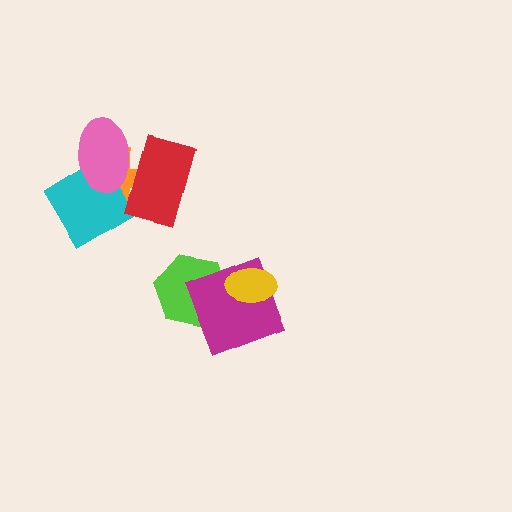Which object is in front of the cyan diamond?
The pink ellipse is in front of the cyan diamond.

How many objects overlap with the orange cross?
3 objects overlap with the orange cross.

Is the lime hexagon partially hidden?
Yes, it is partially covered by another shape.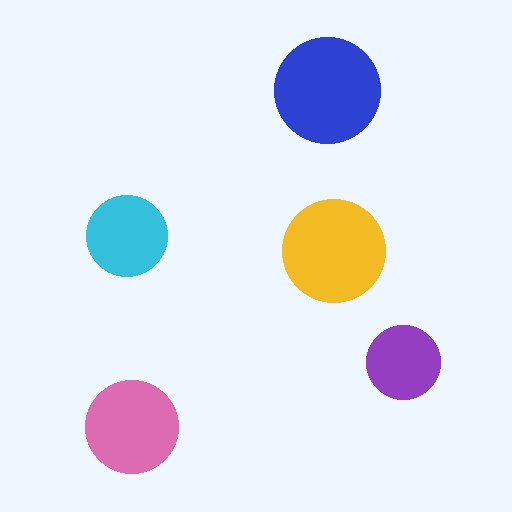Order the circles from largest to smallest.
the blue one, the yellow one, the pink one, the cyan one, the purple one.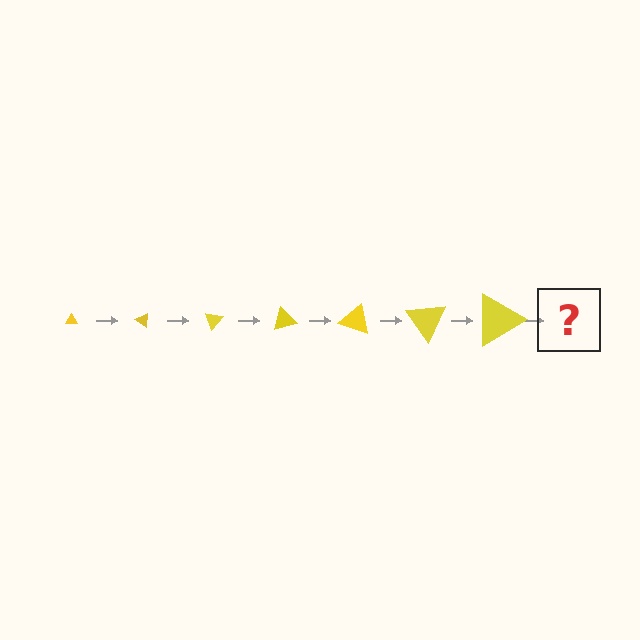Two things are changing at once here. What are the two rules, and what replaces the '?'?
The two rules are that the triangle grows larger each step and it rotates 35 degrees each step. The '?' should be a triangle, larger than the previous one and rotated 245 degrees from the start.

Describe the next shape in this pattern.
It should be a triangle, larger than the previous one and rotated 245 degrees from the start.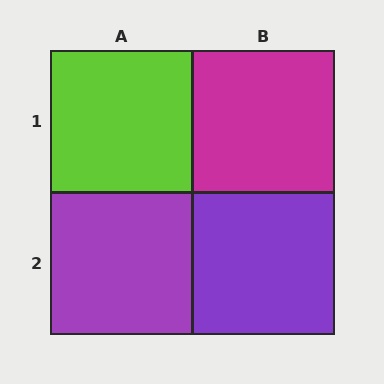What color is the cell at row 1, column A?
Lime.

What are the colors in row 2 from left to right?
Purple, purple.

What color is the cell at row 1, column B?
Magenta.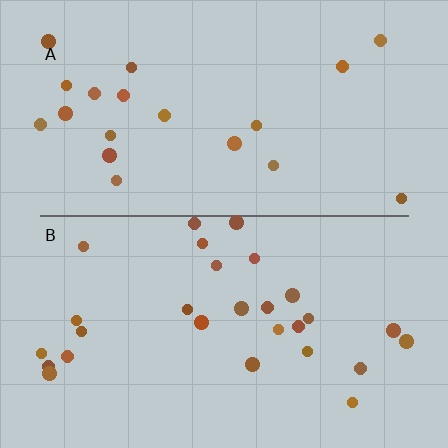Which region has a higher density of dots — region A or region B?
B (the bottom).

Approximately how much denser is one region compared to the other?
Approximately 1.4× — region B over region A.